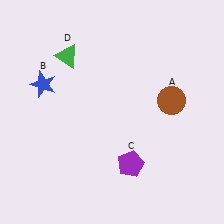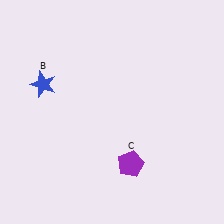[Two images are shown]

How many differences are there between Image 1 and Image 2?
There are 2 differences between the two images.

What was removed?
The brown circle (A), the green triangle (D) were removed in Image 2.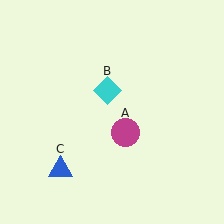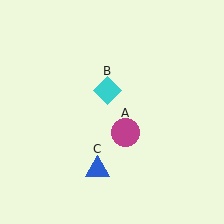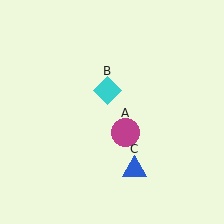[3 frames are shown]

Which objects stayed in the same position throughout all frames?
Magenta circle (object A) and cyan diamond (object B) remained stationary.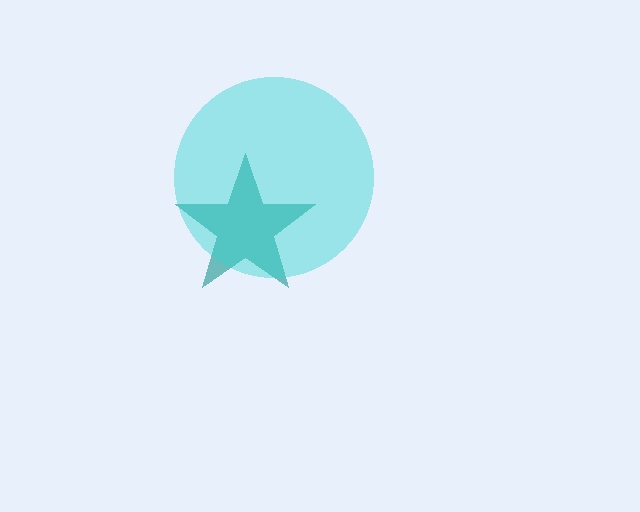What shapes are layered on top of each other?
The layered shapes are: a teal star, a cyan circle.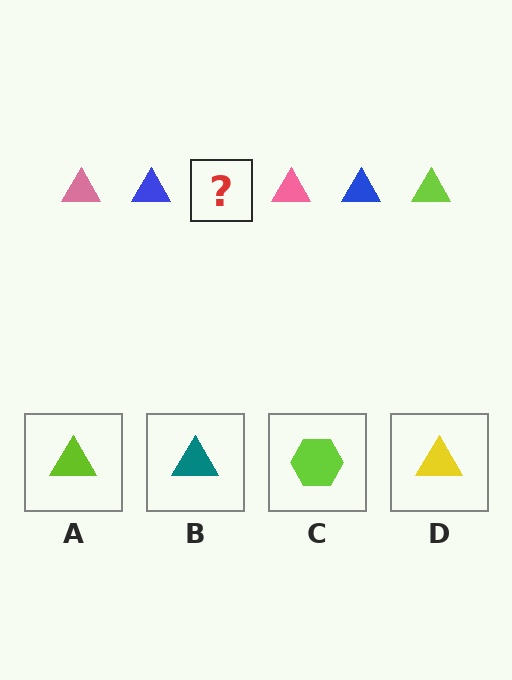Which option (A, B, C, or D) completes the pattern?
A.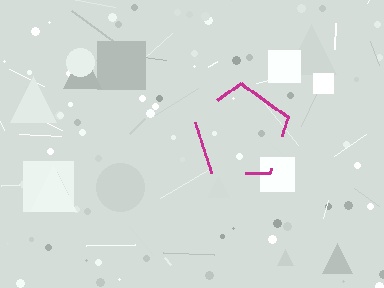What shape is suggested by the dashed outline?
The dashed outline suggests a pentagon.